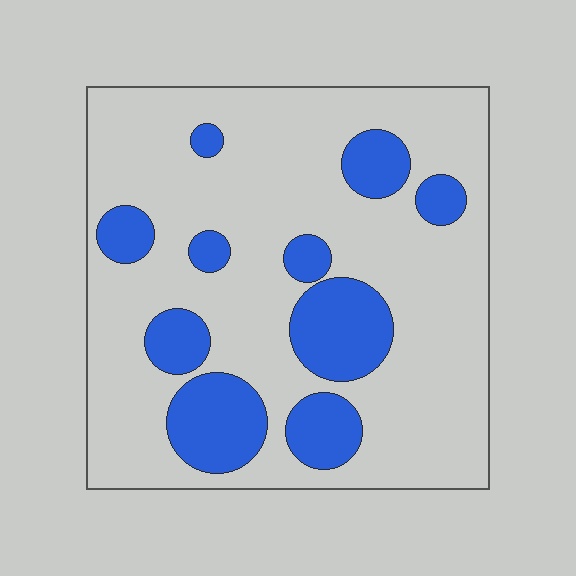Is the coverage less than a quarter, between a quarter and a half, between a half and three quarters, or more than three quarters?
Less than a quarter.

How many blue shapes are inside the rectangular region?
10.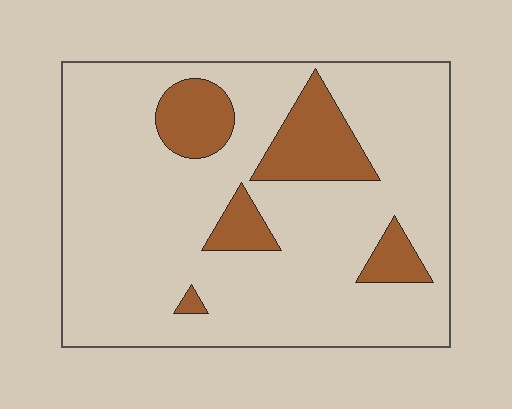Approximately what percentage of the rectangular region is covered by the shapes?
Approximately 15%.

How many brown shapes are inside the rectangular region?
5.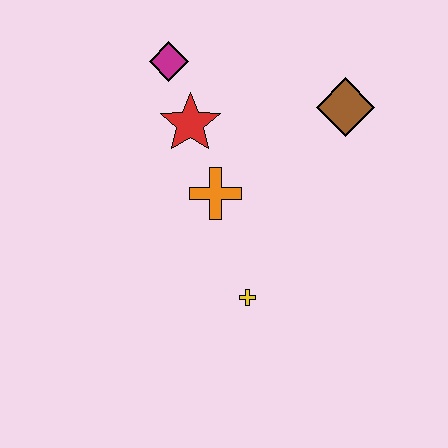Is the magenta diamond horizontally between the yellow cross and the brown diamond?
No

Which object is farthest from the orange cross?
The brown diamond is farthest from the orange cross.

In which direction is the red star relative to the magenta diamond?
The red star is below the magenta diamond.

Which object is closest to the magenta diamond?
The red star is closest to the magenta diamond.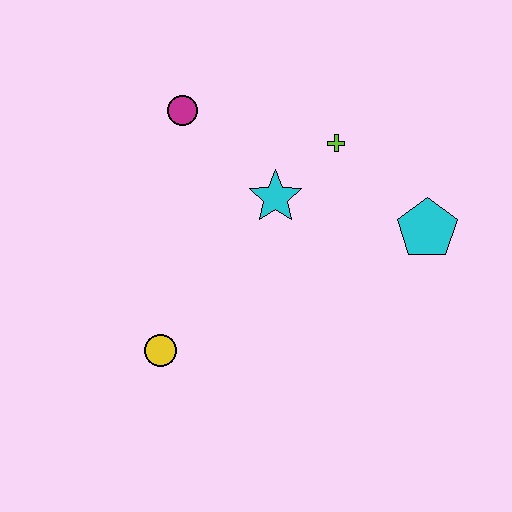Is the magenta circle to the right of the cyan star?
No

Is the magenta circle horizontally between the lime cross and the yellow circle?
Yes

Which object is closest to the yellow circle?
The cyan star is closest to the yellow circle.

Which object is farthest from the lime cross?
The yellow circle is farthest from the lime cross.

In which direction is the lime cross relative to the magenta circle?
The lime cross is to the right of the magenta circle.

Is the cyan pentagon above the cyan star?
No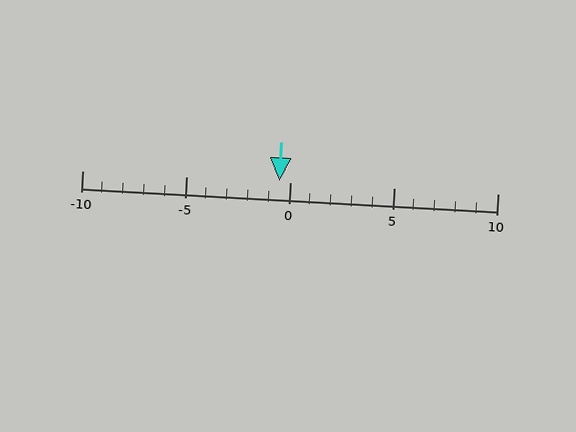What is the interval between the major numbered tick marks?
The major tick marks are spaced 5 units apart.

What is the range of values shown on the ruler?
The ruler shows values from -10 to 10.